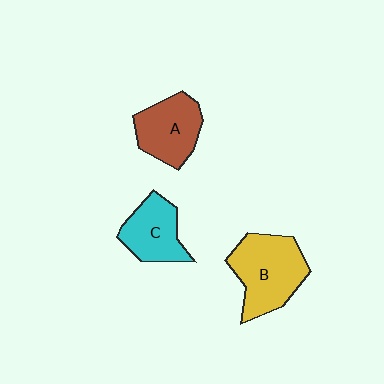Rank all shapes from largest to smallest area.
From largest to smallest: B (yellow), A (brown), C (cyan).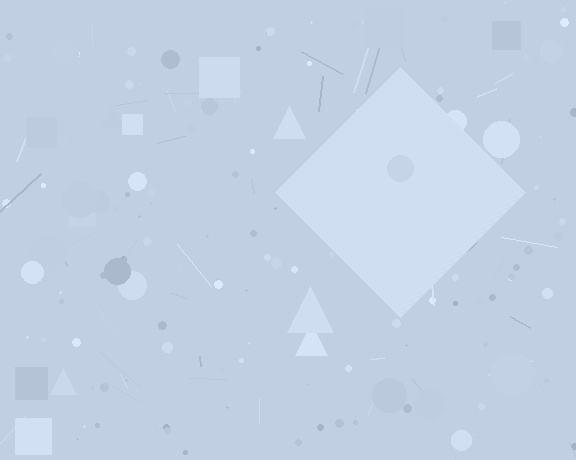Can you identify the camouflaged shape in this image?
The camouflaged shape is a diamond.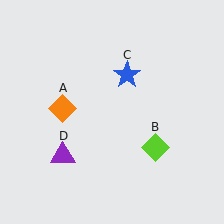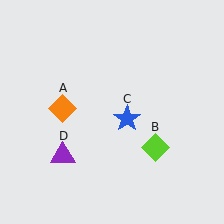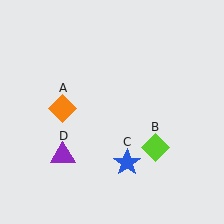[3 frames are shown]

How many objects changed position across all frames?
1 object changed position: blue star (object C).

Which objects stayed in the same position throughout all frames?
Orange diamond (object A) and lime diamond (object B) and purple triangle (object D) remained stationary.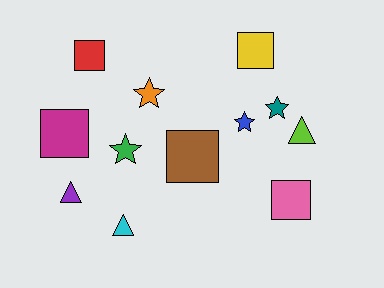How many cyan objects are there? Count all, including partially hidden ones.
There is 1 cyan object.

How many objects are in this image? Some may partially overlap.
There are 12 objects.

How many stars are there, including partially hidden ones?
There are 4 stars.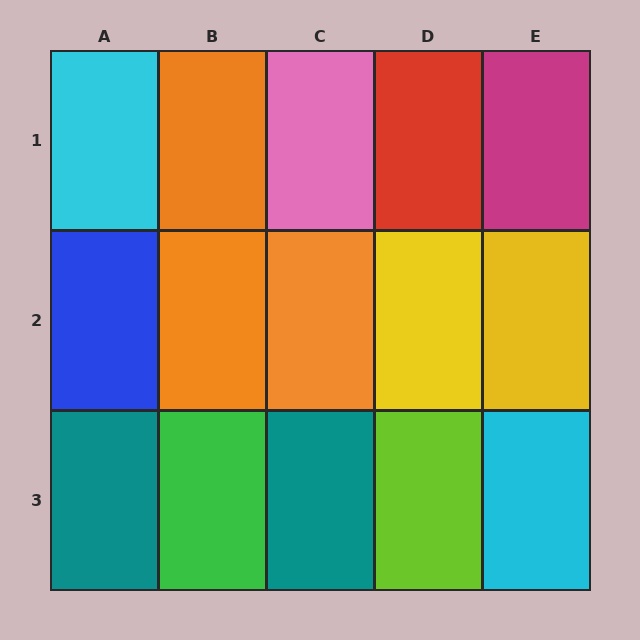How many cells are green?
1 cell is green.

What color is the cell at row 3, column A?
Teal.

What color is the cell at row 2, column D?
Yellow.